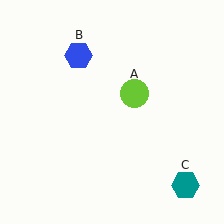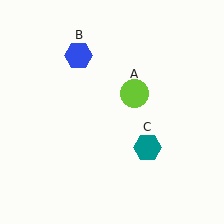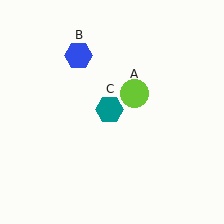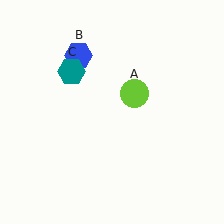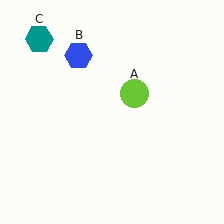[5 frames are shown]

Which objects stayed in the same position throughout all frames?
Lime circle (object A) and blue hexagon (object B) remained stationary.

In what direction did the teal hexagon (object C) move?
The teal hexagon (object C) moved up and to the left.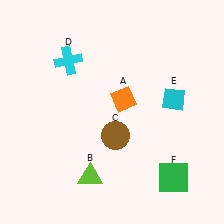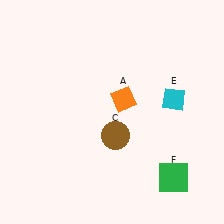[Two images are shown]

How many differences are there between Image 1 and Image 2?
There are 2 differences between the two images.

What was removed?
The cyan cross (D), the lime triangle (B) were removed in Image 2.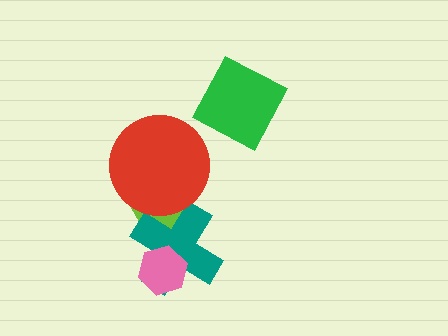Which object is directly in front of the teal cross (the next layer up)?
The red circle is directly in front of the teal cross.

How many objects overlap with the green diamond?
0 objects overlap with the green diamond.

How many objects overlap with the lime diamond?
2 objects overlap with the lime diamond.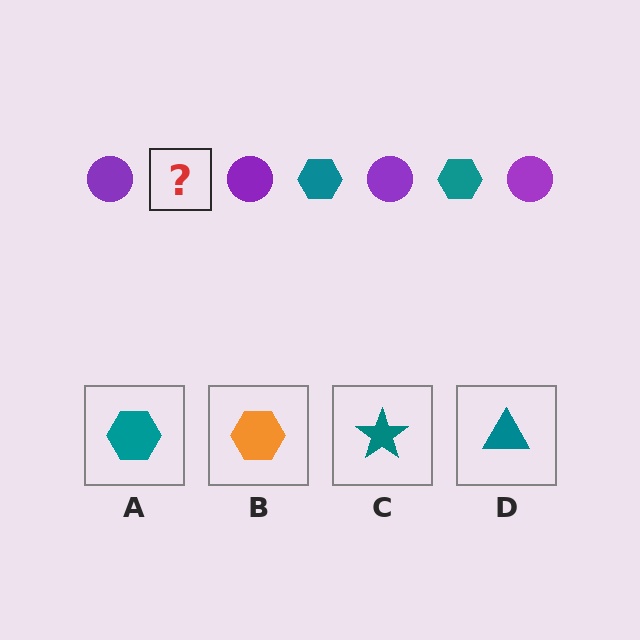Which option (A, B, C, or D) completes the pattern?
A.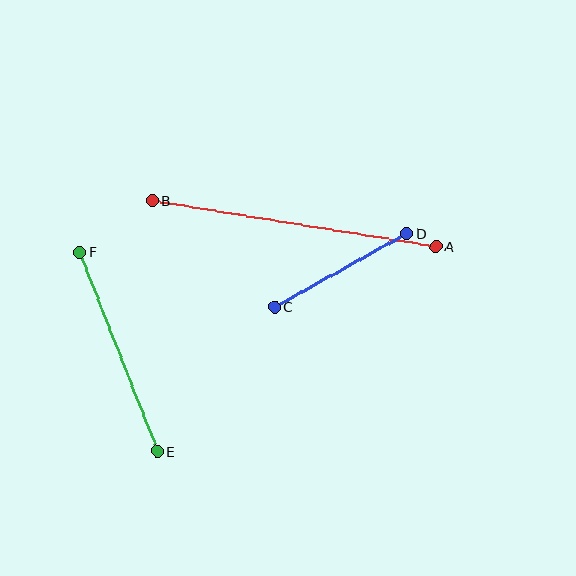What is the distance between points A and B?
The distance is approximately 287 pixels.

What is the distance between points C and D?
The distance is approximately 151 pixels.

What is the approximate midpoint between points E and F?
The midpoint is at approximately (119, 352) pixels.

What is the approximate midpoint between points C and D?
The midpoint is at approximately (341, 270) pixels.